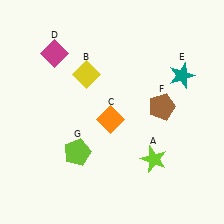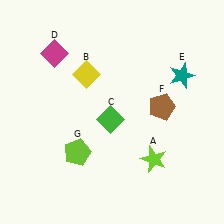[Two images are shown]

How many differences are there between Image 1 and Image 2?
There is 1 difference between the two images.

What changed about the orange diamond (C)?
In Image 1, C is orange. In Image 2, it changed to green.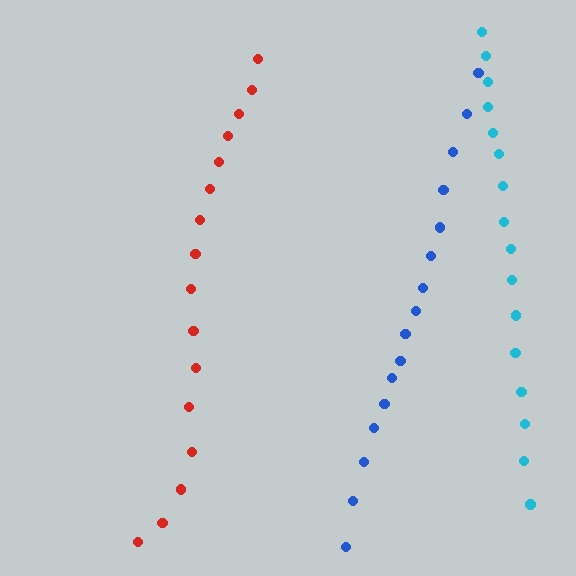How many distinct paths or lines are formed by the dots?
There are 3 distinct paths.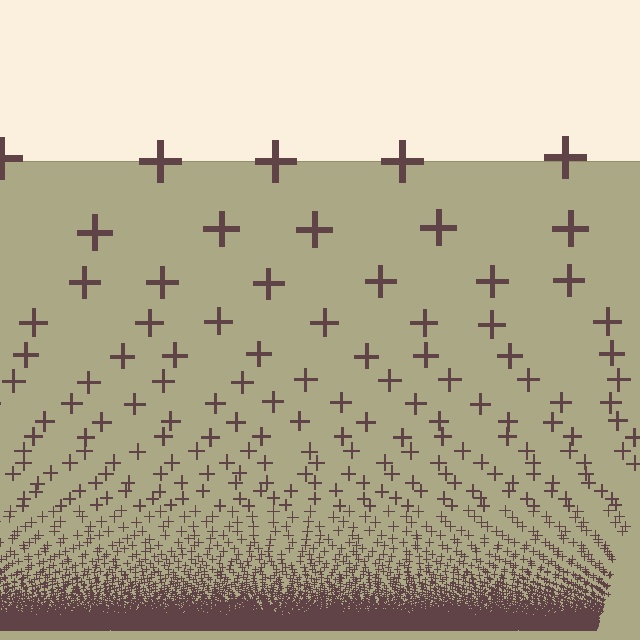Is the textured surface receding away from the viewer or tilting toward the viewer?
The surface appears to tilt toward the viewer. Texture elements get larger and sparser toward the top.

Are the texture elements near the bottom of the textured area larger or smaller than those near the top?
Smaller. The gradient is inverted — elements near the bottom are smaller and denser.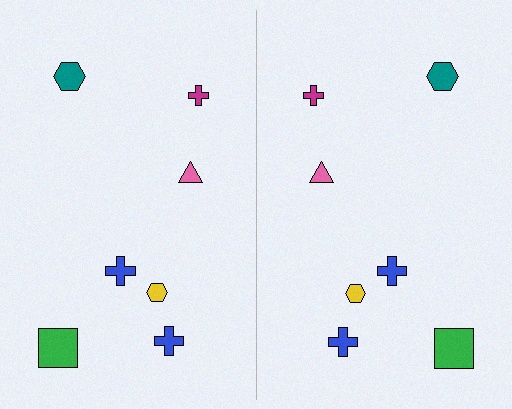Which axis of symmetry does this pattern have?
The pattern has a vertical axis of symmetry running through the center of the image.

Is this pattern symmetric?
Yes, this pattern has bilateral (reflection) symmetry.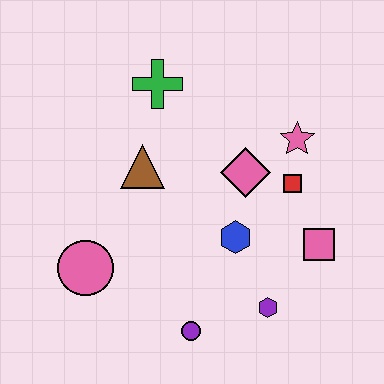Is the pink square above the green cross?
No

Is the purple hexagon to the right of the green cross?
Yes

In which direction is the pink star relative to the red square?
The pink star is above the red square.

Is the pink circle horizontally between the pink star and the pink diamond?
No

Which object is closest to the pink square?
The red square is closest to the pink square.